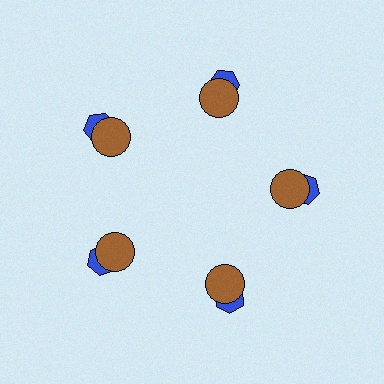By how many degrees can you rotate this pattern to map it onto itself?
The pattern maps onto itself every 72 degrees of rotation.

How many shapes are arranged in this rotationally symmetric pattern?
There are 10 shapes, arranged in 5 groups of 2.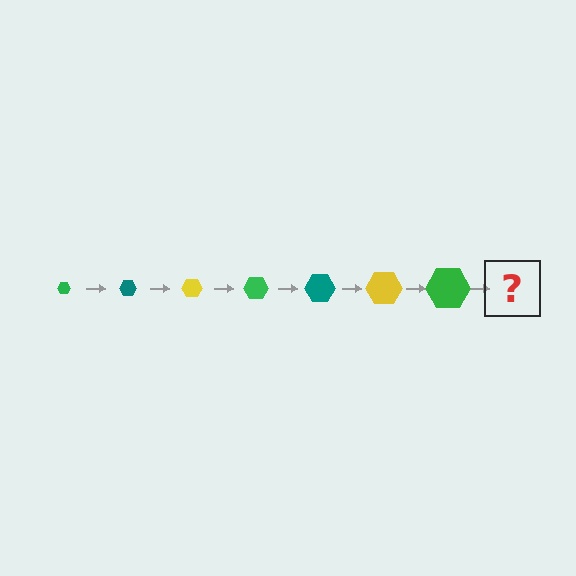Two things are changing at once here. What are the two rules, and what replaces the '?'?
The two rules are that the hexagon grows larger each step and the color cycles through green, teal, and yellow. The '?' should be a teal hexagon, larger than the previous one.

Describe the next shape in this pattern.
It should be a teal hexagon, larger than the previous one.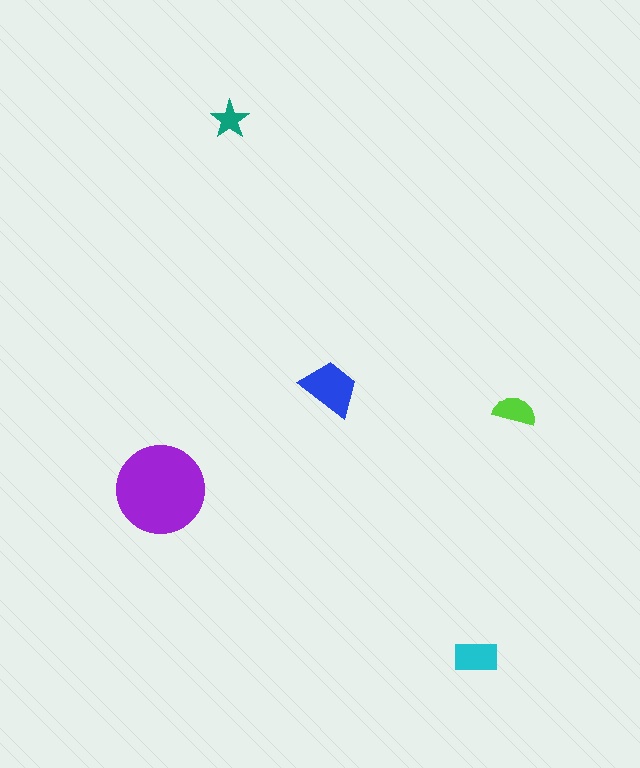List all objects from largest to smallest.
The purple circle, the blue trapezoid, the cyan rectangle, the lime semicircle, the teal star.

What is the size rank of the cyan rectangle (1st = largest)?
3rd.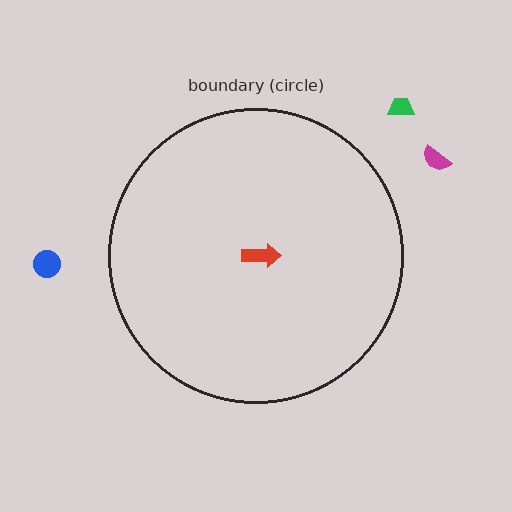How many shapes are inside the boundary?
1 inside, 3 outside.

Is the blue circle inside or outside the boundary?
Outside.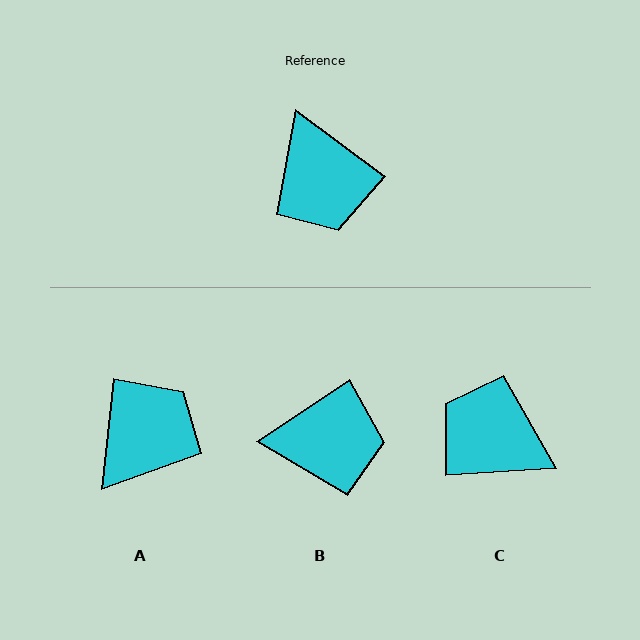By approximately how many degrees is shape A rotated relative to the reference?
Approximately 120 degrees counter-clockwise.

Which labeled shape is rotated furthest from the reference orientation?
C, about 140 degrees away.